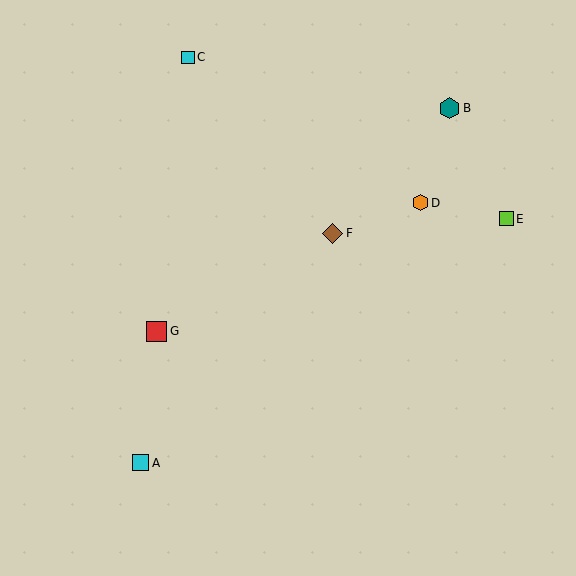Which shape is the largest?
The teal hexagon (labeled B) is the largest.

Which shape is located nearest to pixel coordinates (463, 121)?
The teal hexagon (labeled B) at (450, 108) is nearest to that location.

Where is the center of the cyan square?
The center of the cyan square is at (141, 463).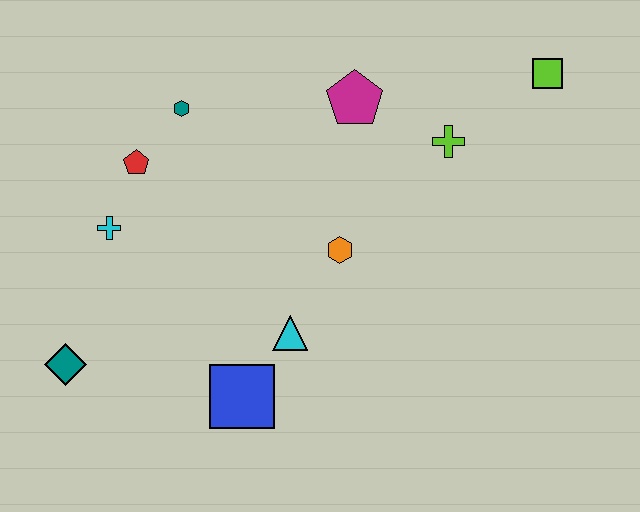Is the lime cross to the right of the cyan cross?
Yes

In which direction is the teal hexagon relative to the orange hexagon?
The teal hexagon is to the left of the orange hexagon.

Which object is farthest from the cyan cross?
The lime square is farthest from the cyan cross.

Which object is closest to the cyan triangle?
The blue square is closest to the cyan triangle.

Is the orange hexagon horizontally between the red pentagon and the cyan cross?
No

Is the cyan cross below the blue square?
No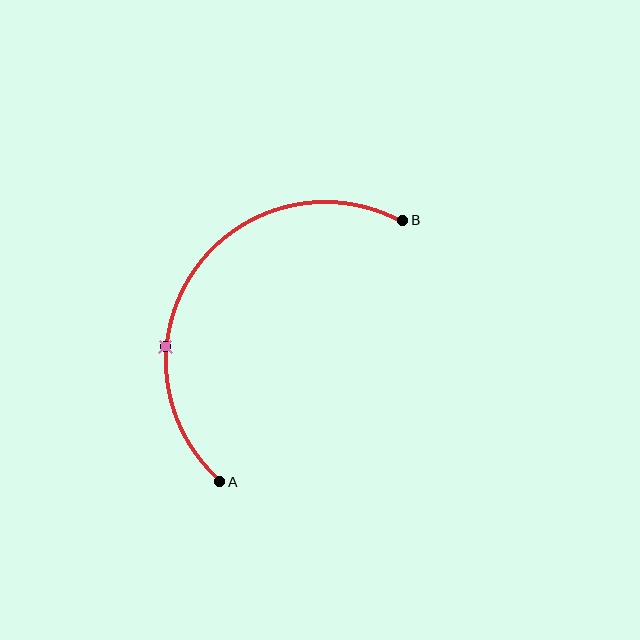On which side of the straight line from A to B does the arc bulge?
The arc bulges above and to the left of the straight line connecting A and B.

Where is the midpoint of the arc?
The arc midpoint is the point on the curve farthest from the straight line joining A and B. It sits above and to the left of that line.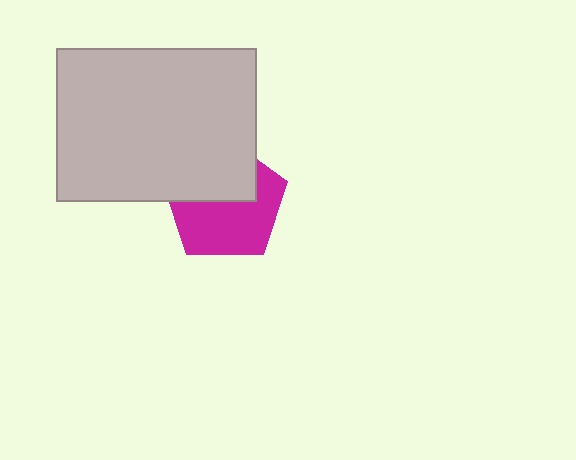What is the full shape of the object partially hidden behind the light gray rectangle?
The partially hidden object is a magenta pentagon.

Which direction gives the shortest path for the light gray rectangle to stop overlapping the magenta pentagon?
Moving up gives the shortest separation.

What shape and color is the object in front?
The object in front is a light gray rectangle.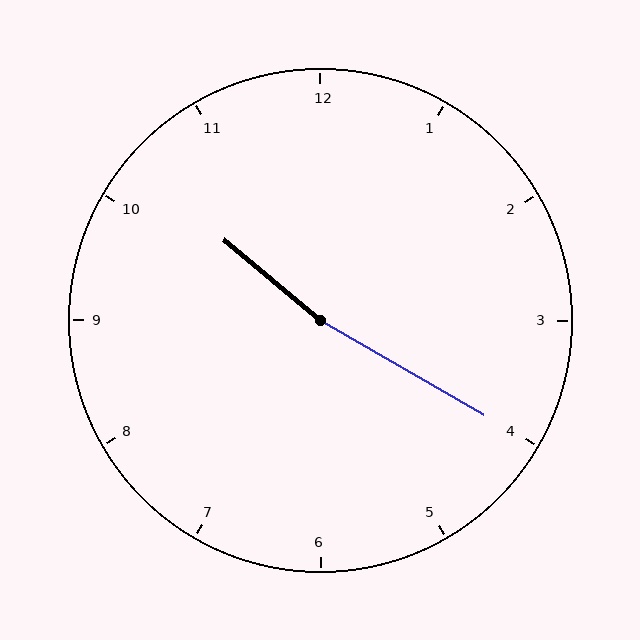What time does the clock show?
10:20.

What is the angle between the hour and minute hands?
Approximately 170 degrees.